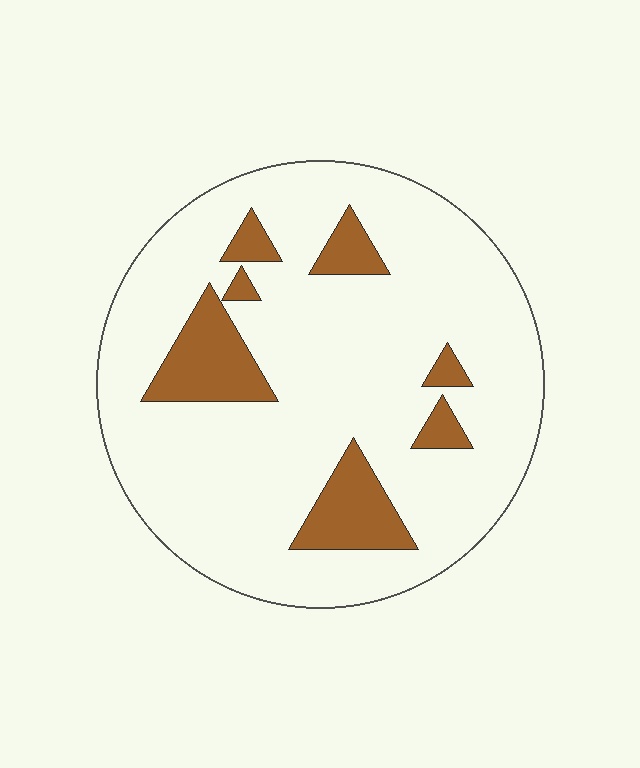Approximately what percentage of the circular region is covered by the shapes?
Approximately 15%.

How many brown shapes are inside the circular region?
7.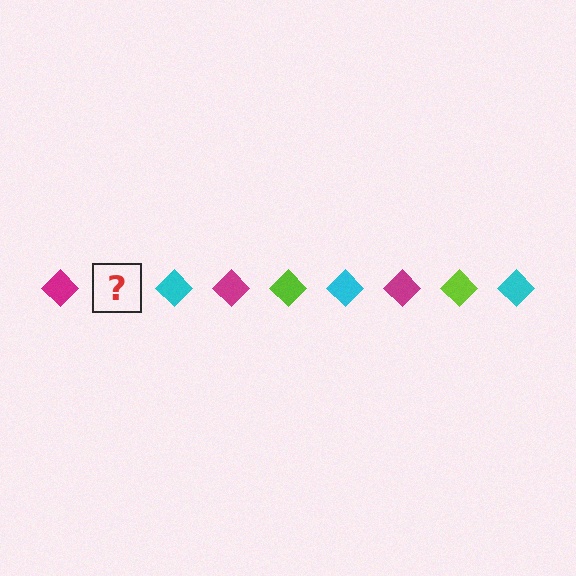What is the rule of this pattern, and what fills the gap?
The rule is that the pattern cycles through magenta, lime, cyan diamonds. The gap should be filled with a lime diamond.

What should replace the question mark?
The question mark should be replaced with a lime diamond.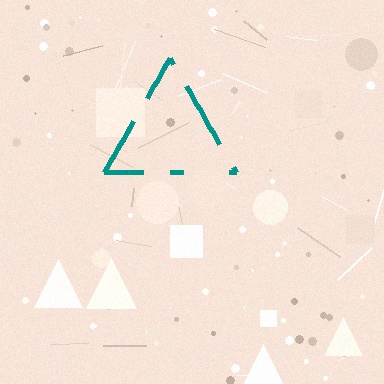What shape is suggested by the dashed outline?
The dashed outline suggests a triangle.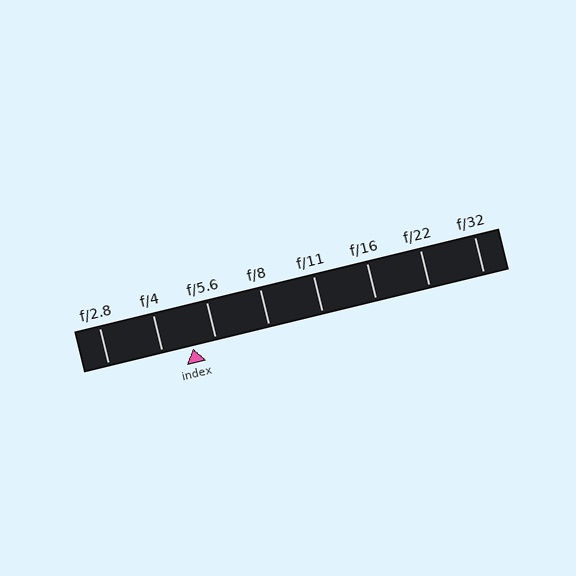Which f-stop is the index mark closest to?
The index mark is closest to f/5.6.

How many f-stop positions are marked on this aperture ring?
There are 8 f-stop positions marked.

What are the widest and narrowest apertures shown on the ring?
The widest aperture shown is f/2.8 and the narrowest is f/32.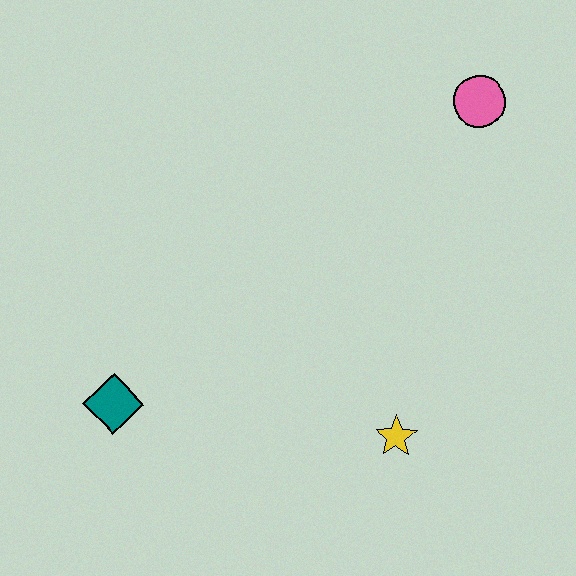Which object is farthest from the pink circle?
The teal diamond is farthest from the pink circle.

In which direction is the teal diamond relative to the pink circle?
The teal diamond is to the left of the pink circle.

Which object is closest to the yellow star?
The teal diamond is closest to the yellow star.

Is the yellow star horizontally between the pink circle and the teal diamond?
Yes